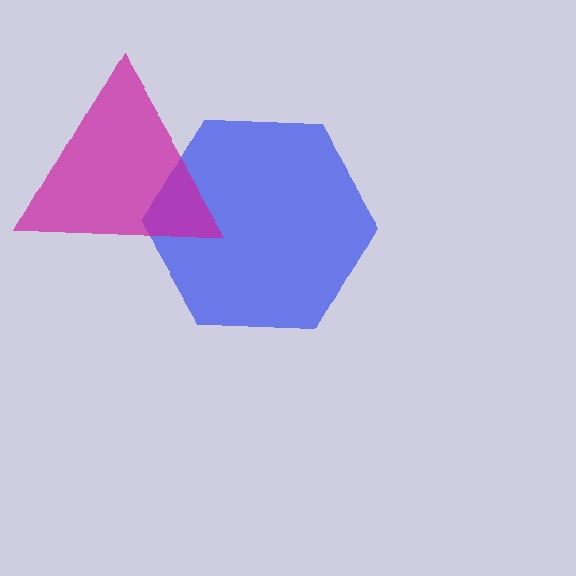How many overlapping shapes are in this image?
There are 2 overlapping shapes in the image.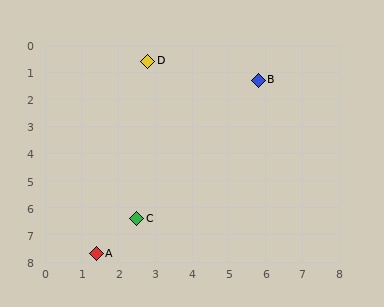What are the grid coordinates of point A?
Point A is at approximately (1.4, 7.7).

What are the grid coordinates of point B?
Point B is at approximately (5.8, 1.3).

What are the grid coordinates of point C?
Point C is at approximately (2.5, 6.4).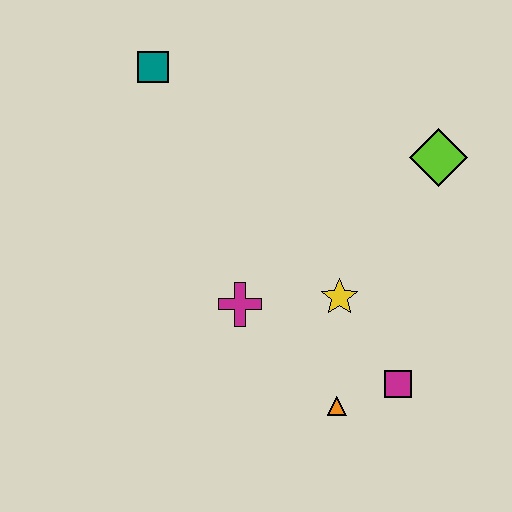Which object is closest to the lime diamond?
The yellow star is closest to the lime diamond.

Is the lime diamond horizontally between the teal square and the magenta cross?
No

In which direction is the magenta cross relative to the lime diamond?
The magenta cross is to the left of the lime diamond.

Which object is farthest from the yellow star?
The teal square is farthest from the yellow star.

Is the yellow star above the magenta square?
Yes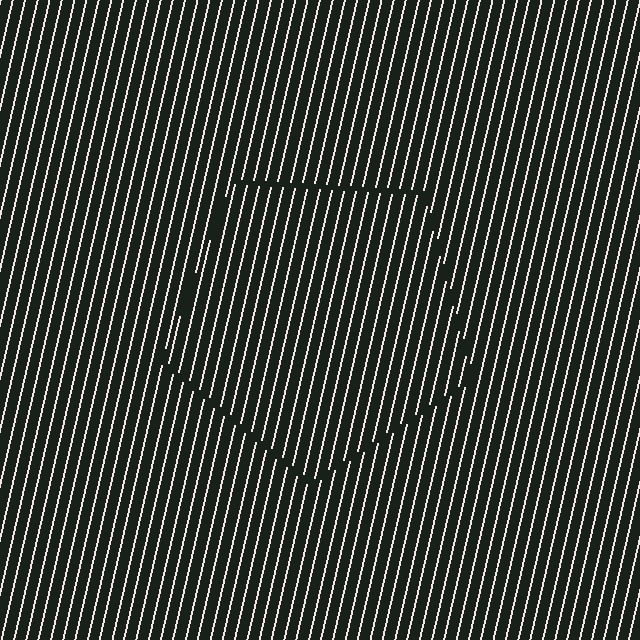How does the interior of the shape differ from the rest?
The interior of the shape contains the same grating, shifted by half a period — the contour is defined by the phase discontinuity where line-ends from the inner and outer gratings abut.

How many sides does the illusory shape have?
5 sides — the line-ends trace a pentagon.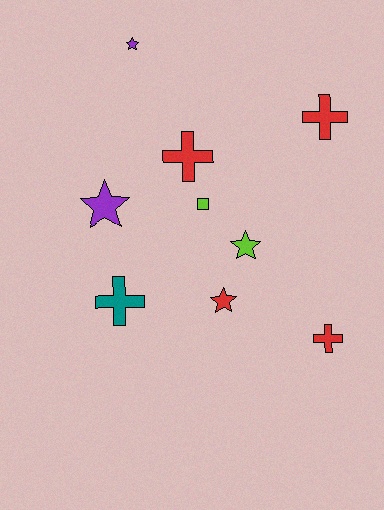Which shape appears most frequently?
Cross, with 4 objects.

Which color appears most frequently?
Red, with 4 objects.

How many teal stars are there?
There are no teal stars.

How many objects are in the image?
There are 9 objects.